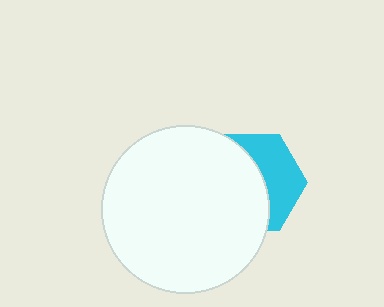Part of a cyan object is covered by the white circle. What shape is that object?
It is a hexagon.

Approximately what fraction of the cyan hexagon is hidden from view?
Roughly 59% of the cyan hexagon is hidden behind the white circle.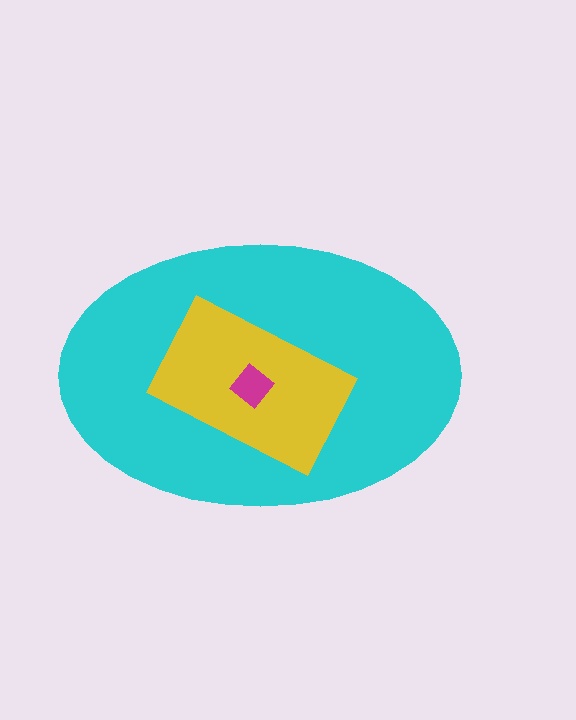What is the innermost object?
The magenta diamond.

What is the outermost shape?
The cyan ellipse.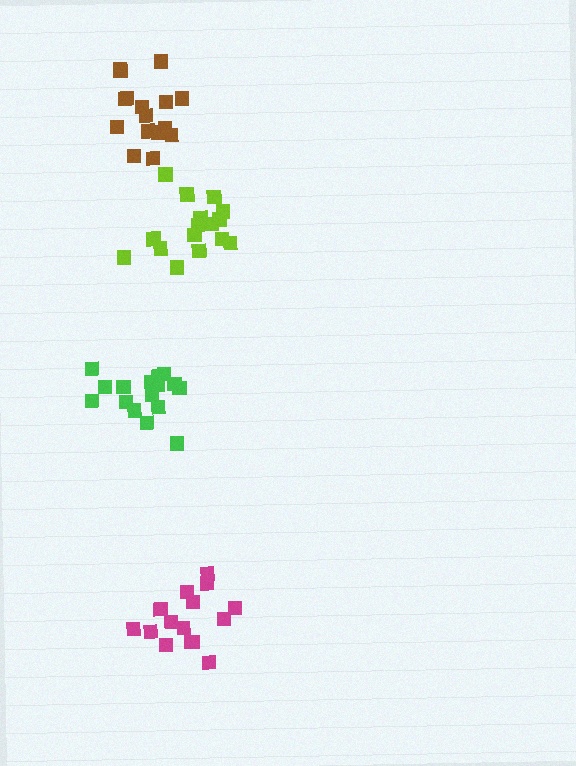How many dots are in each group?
Group 1: 16 dots, Group 2: 15 dots, Group 3: 16 dots, Group 4: 16 dots (63 total).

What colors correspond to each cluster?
The clusters are colored: brown, magenta, lime, green.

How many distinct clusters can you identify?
There are 4 distinct clusters.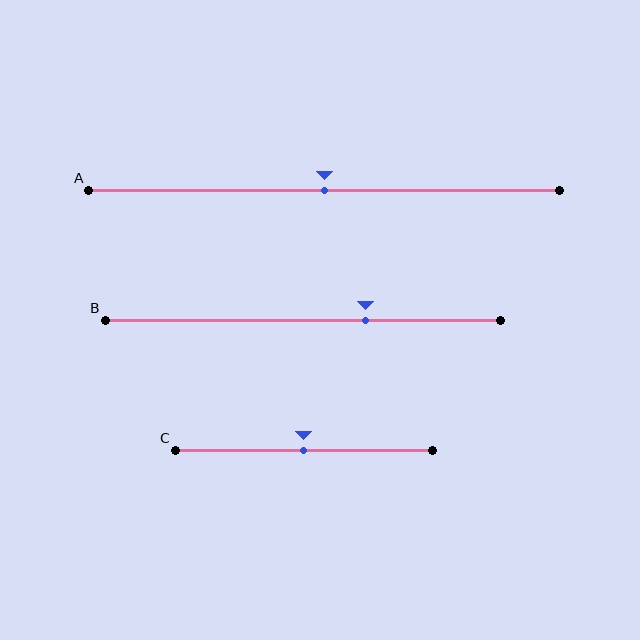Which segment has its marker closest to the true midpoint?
Segment A has its marker closest to the true midpoint.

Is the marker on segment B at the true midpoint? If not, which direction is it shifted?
No, the marker on segment B is shifted to the right by about 16% of the segment length.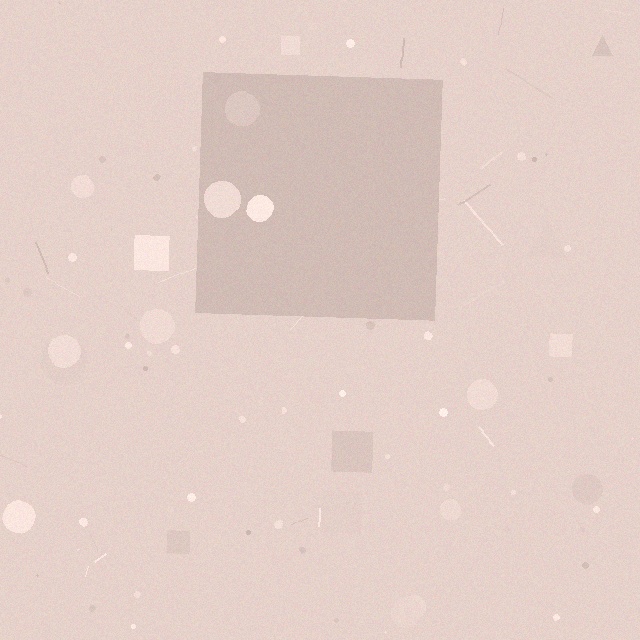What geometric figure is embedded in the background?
A square is embedded in the background.